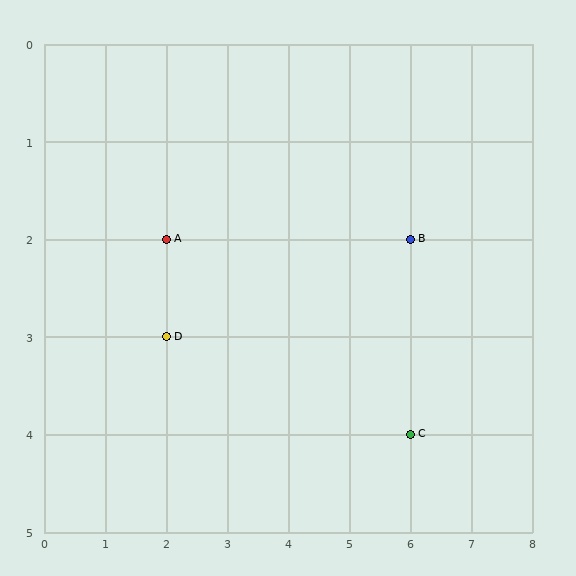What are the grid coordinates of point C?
Point C is at grid coordinates (6, 4).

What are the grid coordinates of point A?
Point A is at grid coordinates (2, 2).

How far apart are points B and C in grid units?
Points B and C are 2 rows apart.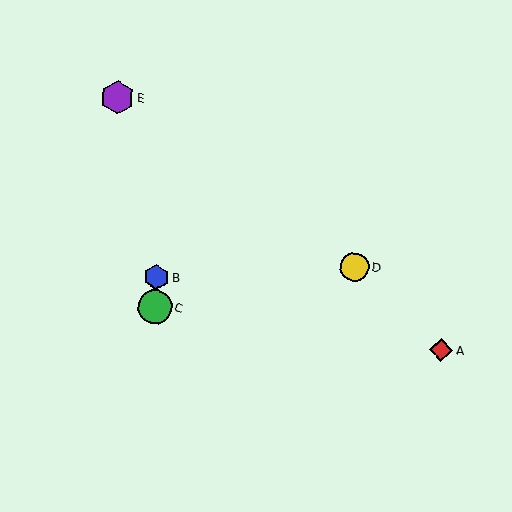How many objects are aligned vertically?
2 objects (B, C) are aligned vertically.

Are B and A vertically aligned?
No, B is at x≈156 and A is at x≈441.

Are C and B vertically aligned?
Yes, both are at x≈155.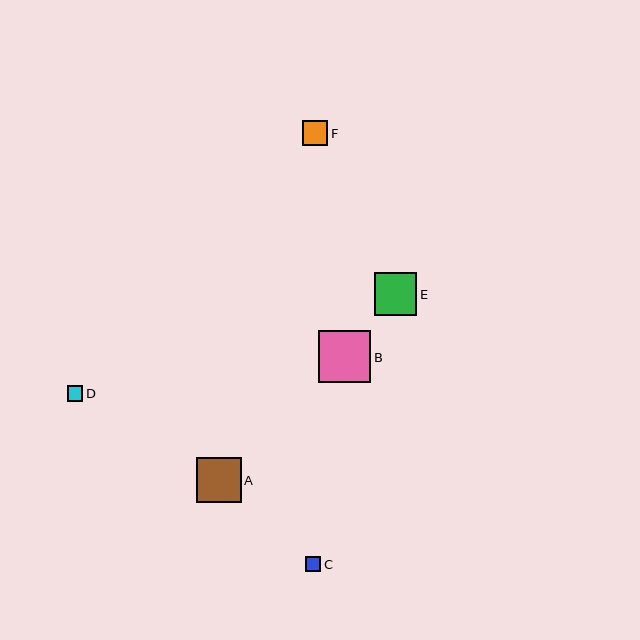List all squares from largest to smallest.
From largest to smallest: B, A, E, F, C, D.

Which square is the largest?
Square B is the largest with a size of approximately 52 pixels.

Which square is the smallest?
Square D is the smallest with a size of approximately 16 pixels.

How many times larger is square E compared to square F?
Square E is approximately 1.6 times the size of square F.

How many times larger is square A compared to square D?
Square A is approximately 2.9 times the size of square D.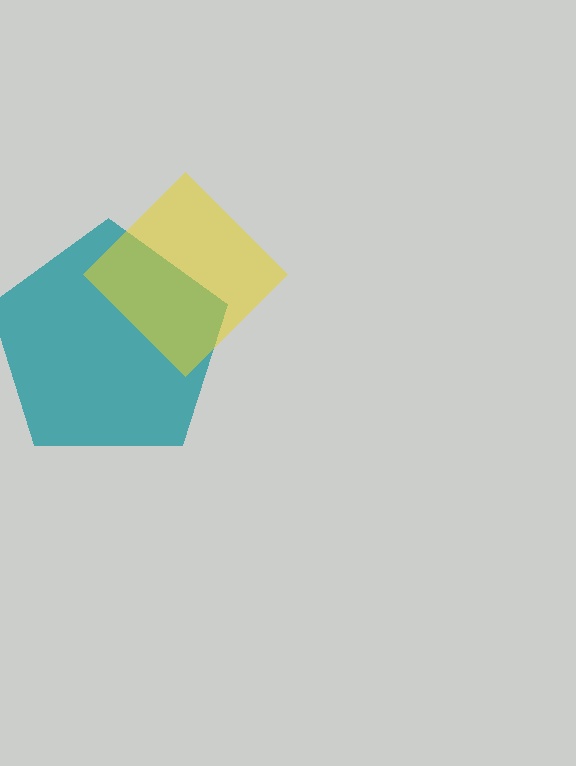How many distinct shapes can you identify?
There are 2 distinct shapes: a teal pentagon, a yellow diamond.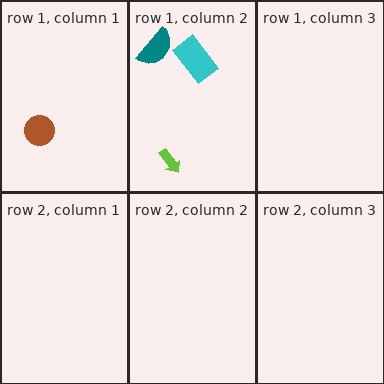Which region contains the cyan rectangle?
The row 1, column 2 region.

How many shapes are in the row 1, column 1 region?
1.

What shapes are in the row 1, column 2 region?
The cyan rectangle, the teal semicircle, the lime arrow.